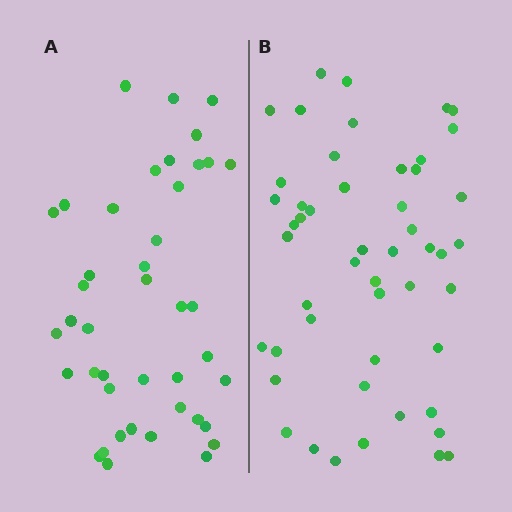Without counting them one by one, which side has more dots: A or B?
Region B (the right region) has more dots.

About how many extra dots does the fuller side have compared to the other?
Region B has roughly 8 or so more dots than region A.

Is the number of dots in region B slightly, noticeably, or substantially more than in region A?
Region B has only slightly more — the two regions are fairly close. The ratio is roughly 1.2 to 1.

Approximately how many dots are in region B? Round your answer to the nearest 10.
About 50 dots.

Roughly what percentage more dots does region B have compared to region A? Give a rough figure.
About 20% more.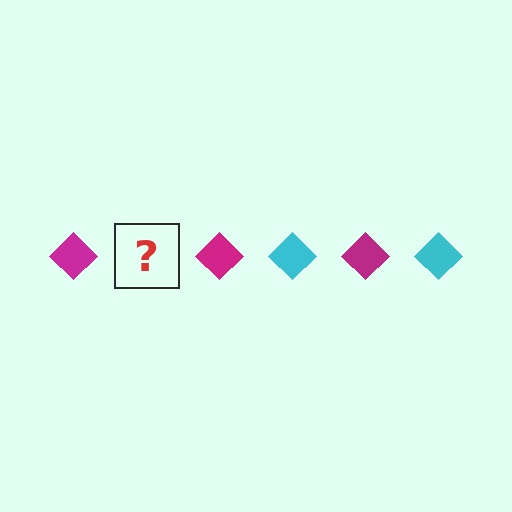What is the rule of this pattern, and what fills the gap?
The rule is that the pattern cycles through magenta, cyan diamonds. The gap should be filled with a cyan diamond.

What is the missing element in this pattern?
The missing element is a cyan diamond.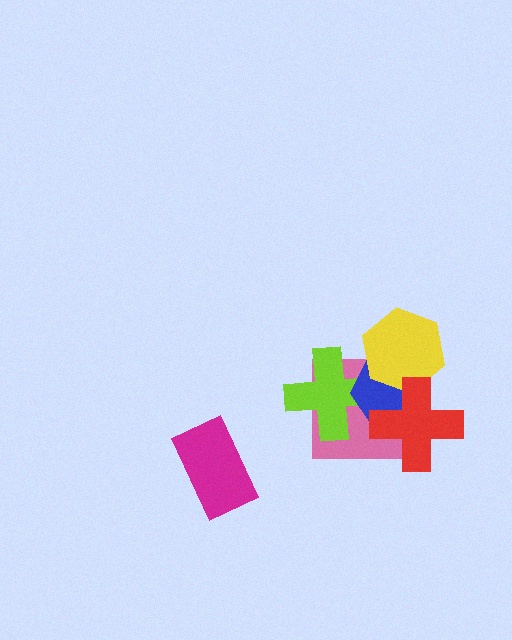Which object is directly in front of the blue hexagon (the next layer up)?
The yellow hexagon is directly in front of the blue hexagon.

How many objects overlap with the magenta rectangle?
0 objects overlap with the magenta rectangle.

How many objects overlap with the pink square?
4 objects overlap with the pink square.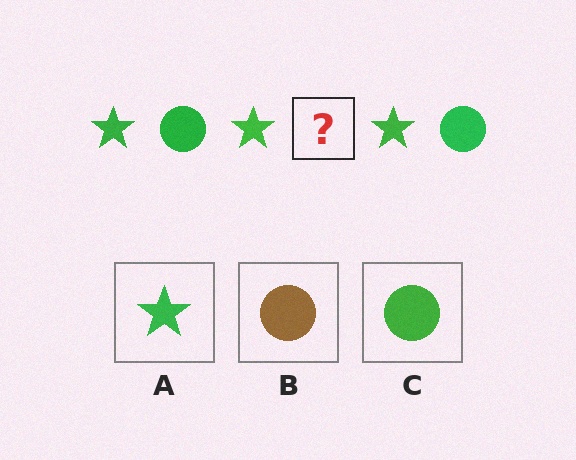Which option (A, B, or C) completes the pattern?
C.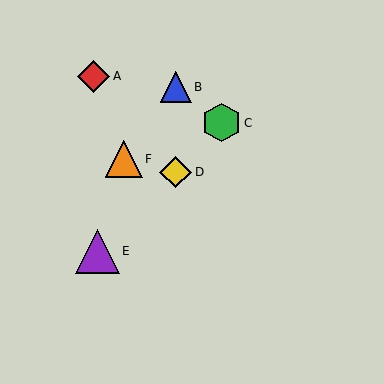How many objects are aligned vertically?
2 objects (B, D) are aligned vertically.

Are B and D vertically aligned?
Yes, both are at x≈176.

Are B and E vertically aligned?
No, B is at x≈176 and E is at x≈98.